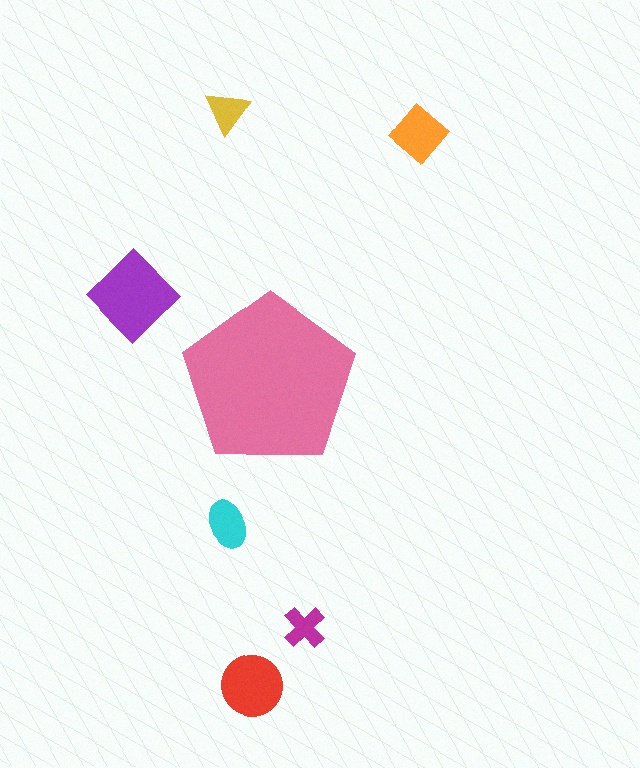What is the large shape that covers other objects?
A pink pentagon.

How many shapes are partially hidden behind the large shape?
0 shapes are partially hidden.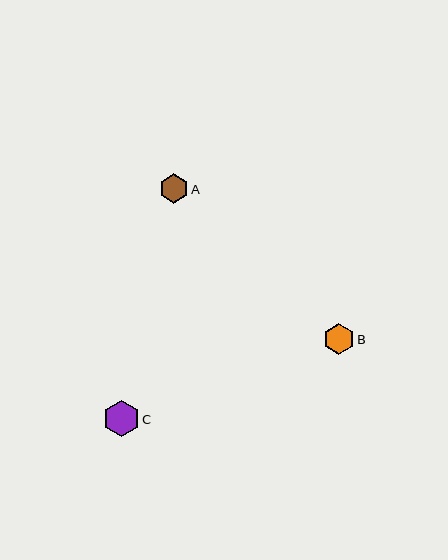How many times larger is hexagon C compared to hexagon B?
Hexagon C is approximately 1.2 times the size of hexagon B.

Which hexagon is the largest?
Hexagon C is the largest with a size of approximately 36 pixels.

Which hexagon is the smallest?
Hexagon A is the smallest with a size of approximately 29 pixels.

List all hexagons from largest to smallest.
From largest to smallest: C, B, A.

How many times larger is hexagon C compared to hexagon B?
Hexagon C is approximately 1.2 times the size of hexagon B.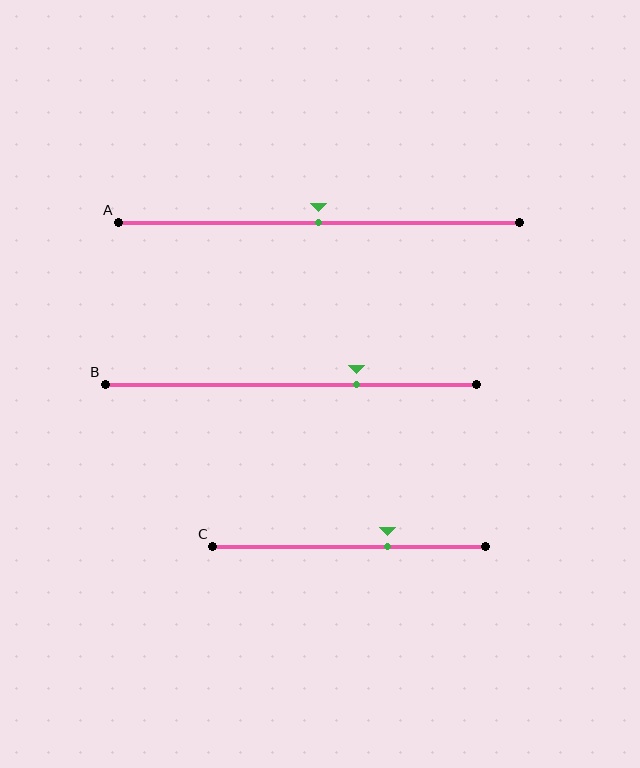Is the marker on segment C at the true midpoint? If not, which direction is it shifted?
No, the marker on segment C is shifted to the right by about 14% of the segment length.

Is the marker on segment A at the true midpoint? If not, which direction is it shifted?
Yes, the marker on segment A is at the true midpoint.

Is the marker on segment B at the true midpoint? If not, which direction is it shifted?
No, the marker on segment B is shifted to the right by about 18% of the segment length.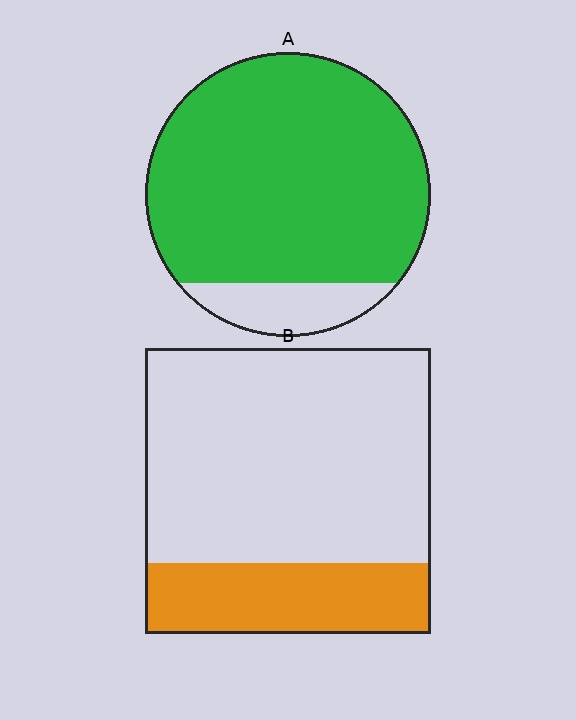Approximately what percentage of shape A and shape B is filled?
A is approximately 85% and B is approximately 25%.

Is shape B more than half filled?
No.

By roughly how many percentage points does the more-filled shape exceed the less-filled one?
By roughly 60 percentage points (A over B).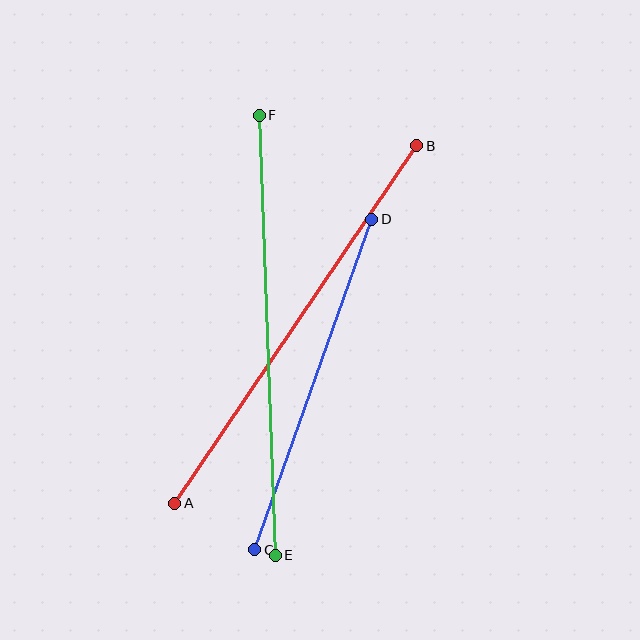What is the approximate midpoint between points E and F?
The midpoint is at approximately (267, 335) pixels.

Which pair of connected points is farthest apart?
Points E and F are farthest apart.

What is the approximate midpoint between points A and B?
The midpoint is at approximately (296, 324) pixels.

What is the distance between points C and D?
The distance is approximately 350 pixels.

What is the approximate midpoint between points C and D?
The midpoint is at approximately (313, 384) pixels.